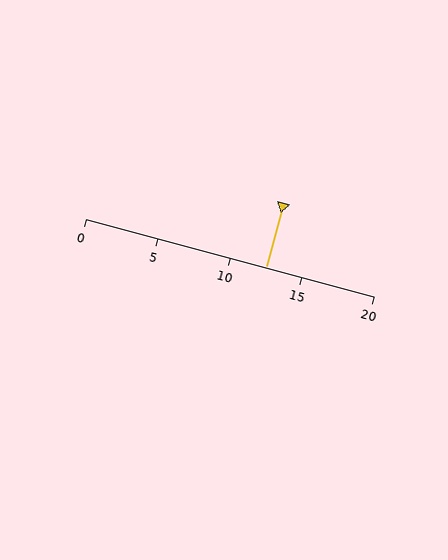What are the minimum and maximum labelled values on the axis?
The axis runs from 0 to 20.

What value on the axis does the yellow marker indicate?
The marker indicates approximately 12.5.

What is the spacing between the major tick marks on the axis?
The major ticks are spaced 5 apart.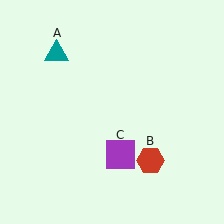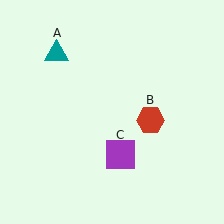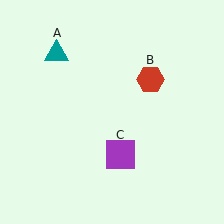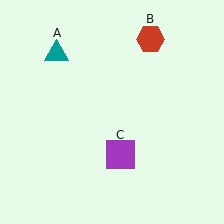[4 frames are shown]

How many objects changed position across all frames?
1 object changed position: red hexagon (object B).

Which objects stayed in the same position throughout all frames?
Teal triangle (object A) and purple square (object C) remained stationary.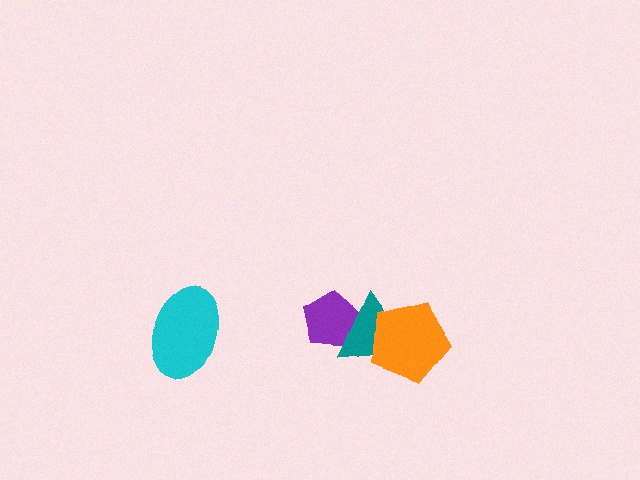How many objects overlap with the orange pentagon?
1 object overlaps with the orange pentagon.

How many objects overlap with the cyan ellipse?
0 objects overlap with the cyan ellipse.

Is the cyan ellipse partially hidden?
No, no other shape covers it.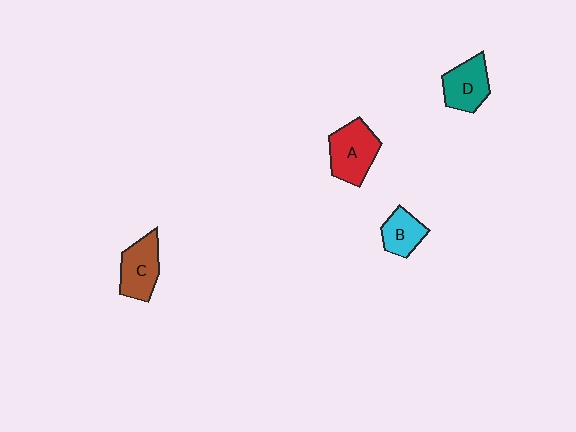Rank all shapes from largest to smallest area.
From largest to smallest: A (red), C (brown), D (teal), B (cyan).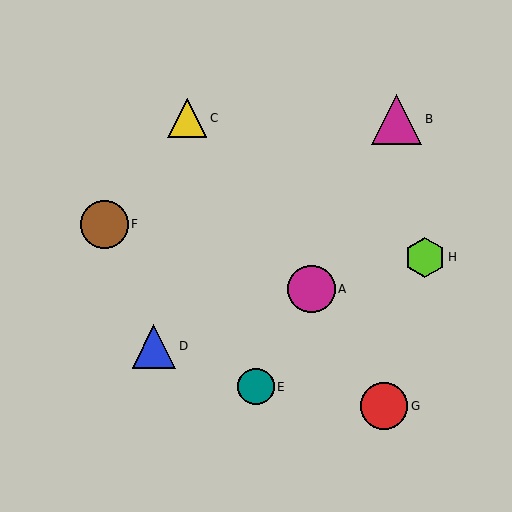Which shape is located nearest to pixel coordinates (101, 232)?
The brown circle (labeled F) at (104, 224) is nearest to that location.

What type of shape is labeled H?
Shape H is a lime hexagon.